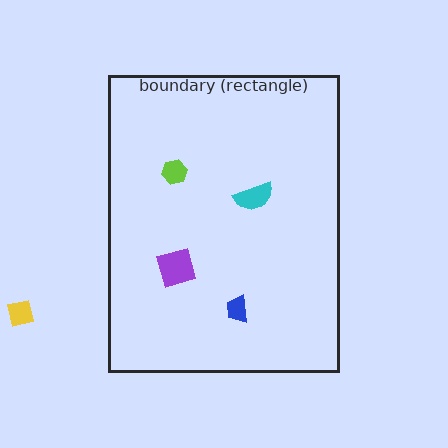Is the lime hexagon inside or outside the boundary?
Inside.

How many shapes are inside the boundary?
4 inside, 1 outside.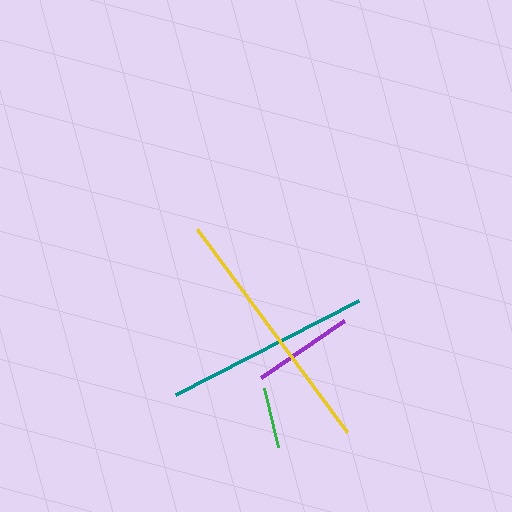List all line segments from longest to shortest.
From longest to shortest: yellow, teal, purple, green.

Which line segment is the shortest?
The green line is the shortest at approximately 61 pixels.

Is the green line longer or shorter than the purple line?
The purple line is longer than the green line.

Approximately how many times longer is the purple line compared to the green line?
The purple line is approximately 1.6 times the length of the green line.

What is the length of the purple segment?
The purple segment is approximately 101 pixels long.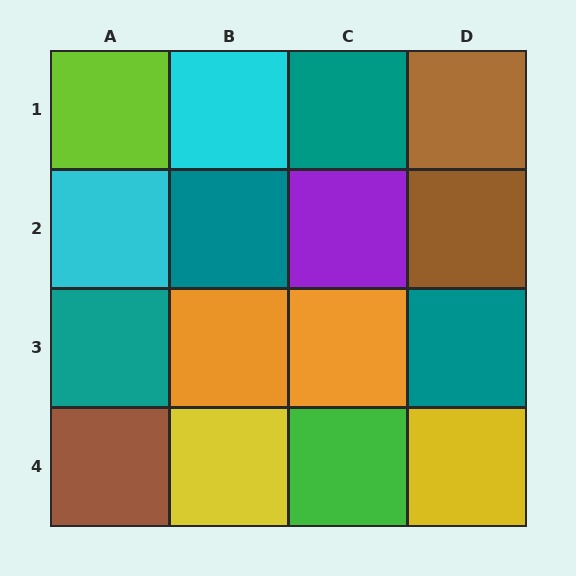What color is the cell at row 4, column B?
Yellow.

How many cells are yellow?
2 cells are yellow.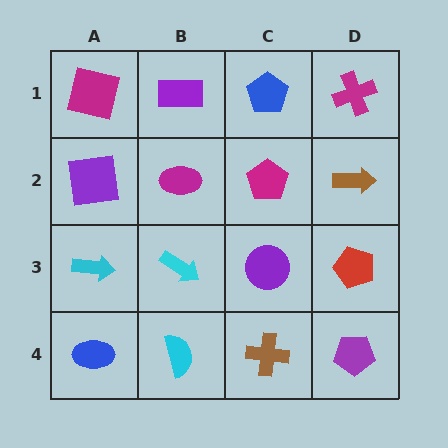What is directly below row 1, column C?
A magenta pentagon.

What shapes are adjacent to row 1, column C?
A magenta pentagon (row 2, column C), a purple rectangle (row 1, column B), a magenta cross (row 1, column D).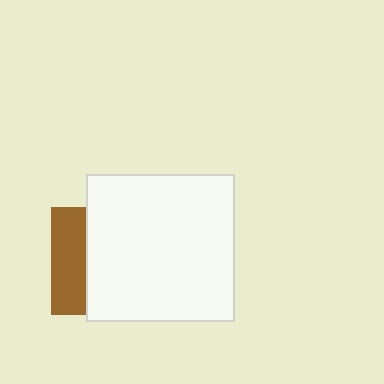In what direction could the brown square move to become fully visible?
The brown square could move left. That would shift it out from behind the white square entirely.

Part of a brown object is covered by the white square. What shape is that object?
It is a square.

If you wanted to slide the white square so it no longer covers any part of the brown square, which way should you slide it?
Slide it right — that is the most direct way to separate the two shapes.